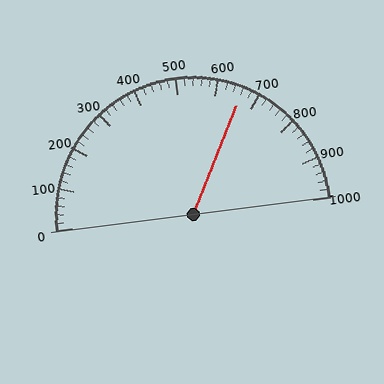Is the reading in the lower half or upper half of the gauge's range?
The reading is in the upper half of the range (0 to 1000).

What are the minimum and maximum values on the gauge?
The gauge ranges from 0 to 1000.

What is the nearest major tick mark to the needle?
The nearest major tick mark is 700.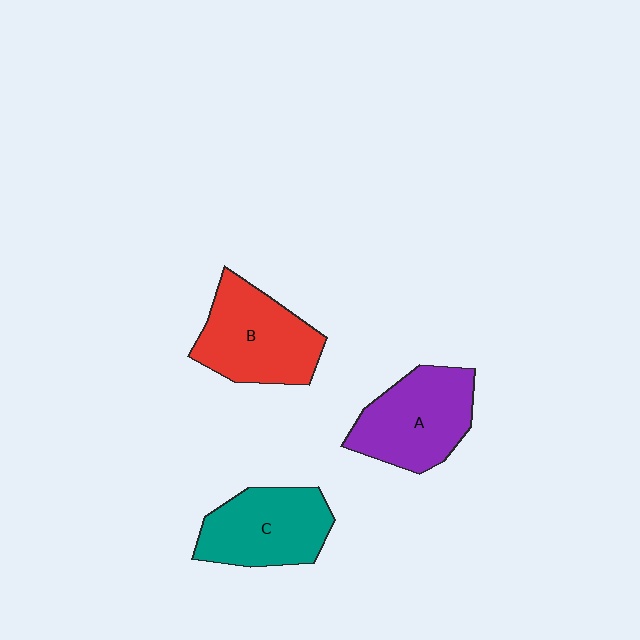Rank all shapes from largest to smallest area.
From largest to smallest: B (red), A (purple), C (teal).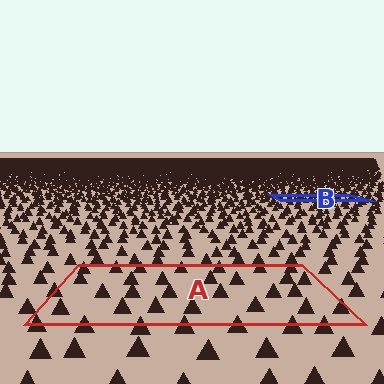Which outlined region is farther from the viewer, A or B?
Region B is farther from the viewer — the texture elements inside it appear smaller and more densely packed.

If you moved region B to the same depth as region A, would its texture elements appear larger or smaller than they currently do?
They would appear larger. At a closer depth, the same texture elements are projected at a bigger on-screen size.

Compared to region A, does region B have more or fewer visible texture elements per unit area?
Region B has more texture elements per unit area — they are packed more densely because it is farther away.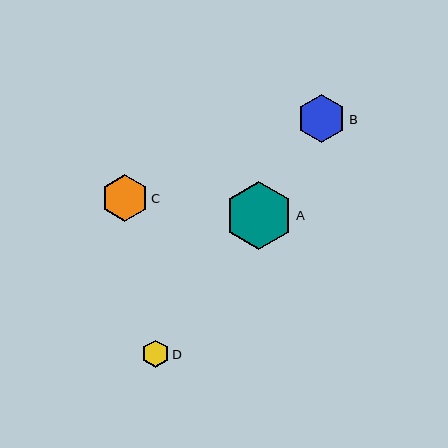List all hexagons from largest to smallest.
From largest to smallest: A, B, C, D.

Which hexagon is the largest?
Hexagon A is the largest with a size of approximately 68 pixels.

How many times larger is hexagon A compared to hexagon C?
Hexagon A is approximately 1.5 times the size of hexagon C.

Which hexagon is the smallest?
Hexagon D is the smallest with a size of approximately 27 pixels.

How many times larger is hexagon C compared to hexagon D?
Hexagon C is approximately 1.7 times the size of hexagon D.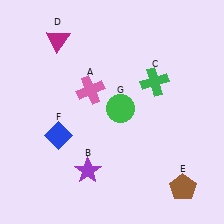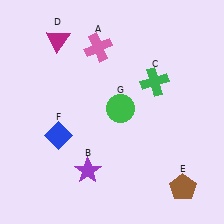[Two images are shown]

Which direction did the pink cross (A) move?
The pink cross (A) moved up.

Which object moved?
The pink cross (A) moved up.